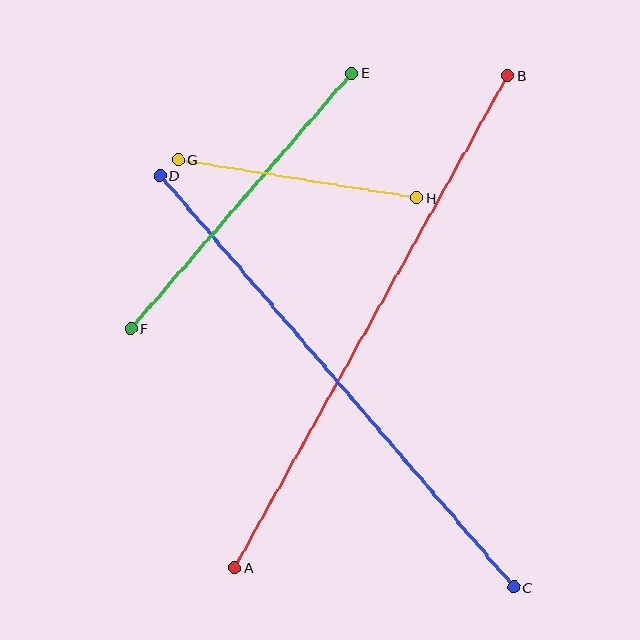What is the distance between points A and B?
The distance is approximately 563 pixels.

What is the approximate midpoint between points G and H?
The midpoint is at approximately (297, 179) pixels.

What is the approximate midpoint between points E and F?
The midpoint is at approximately (241, 201) pixels.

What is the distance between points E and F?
The distance is approximately 338 pixels.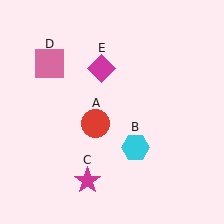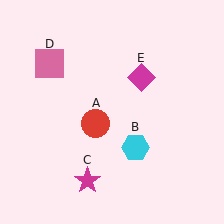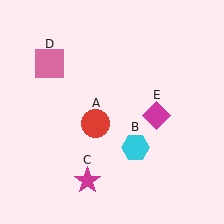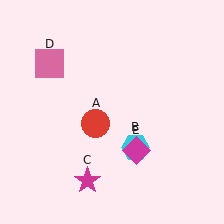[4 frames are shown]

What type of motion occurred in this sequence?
The magenta diamond (object E) rotated clockwise around the center of the scene.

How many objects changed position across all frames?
1 object changed position: magenta diamond (object E).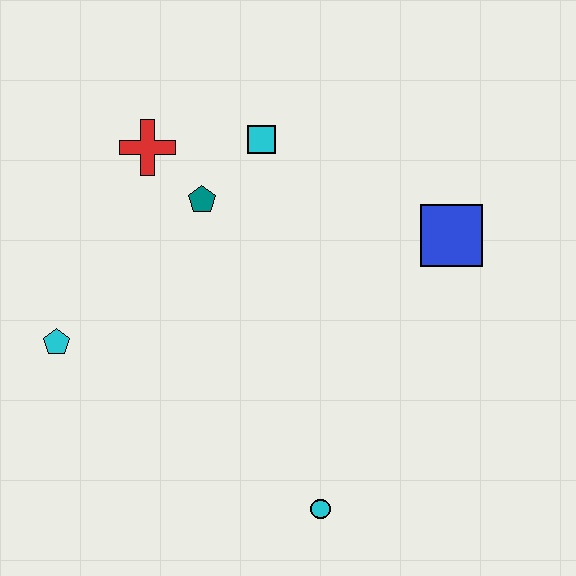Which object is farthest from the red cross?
The cyan circle is farthest from the red cross.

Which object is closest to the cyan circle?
The blue square is closest to the cyan circle.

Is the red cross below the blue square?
No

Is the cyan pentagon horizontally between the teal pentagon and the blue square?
No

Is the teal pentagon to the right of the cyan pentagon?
Yes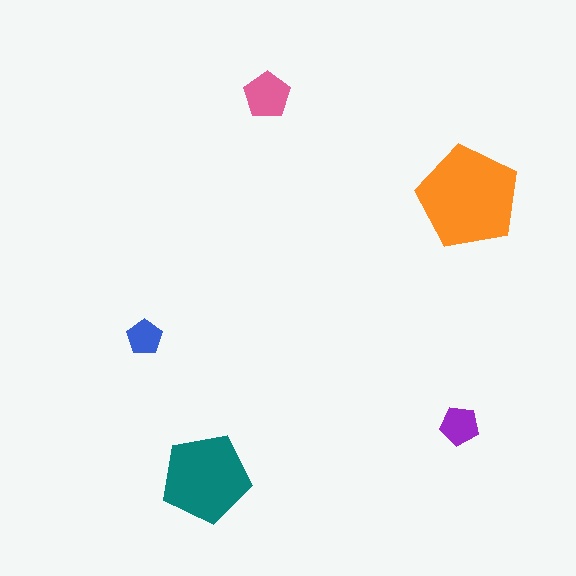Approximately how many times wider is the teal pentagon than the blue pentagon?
About 2.5 times wider.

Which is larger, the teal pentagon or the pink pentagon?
The teal one.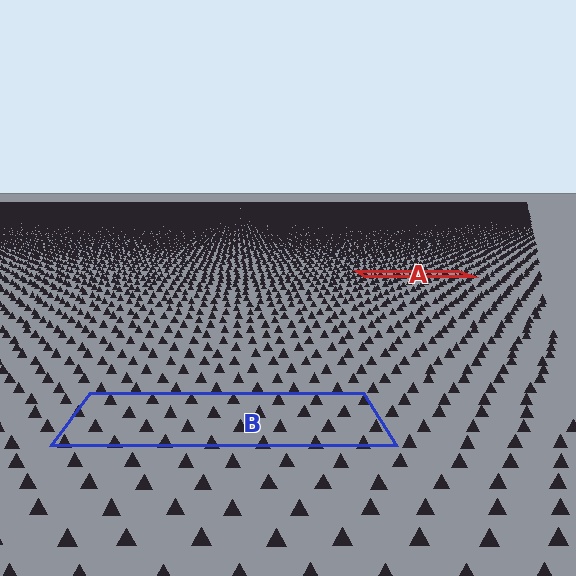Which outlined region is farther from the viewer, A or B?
Region A is farther from the viewer — the texture elements inside it appear smaller and more densely packed.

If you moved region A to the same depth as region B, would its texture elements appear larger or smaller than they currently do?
They would appear larger. At a closer depth, the same texture elements are projected at a bigger on-screen size.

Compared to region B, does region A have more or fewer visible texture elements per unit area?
Region A has more texture elements per unit area — they are packed more densely because it is farther away.